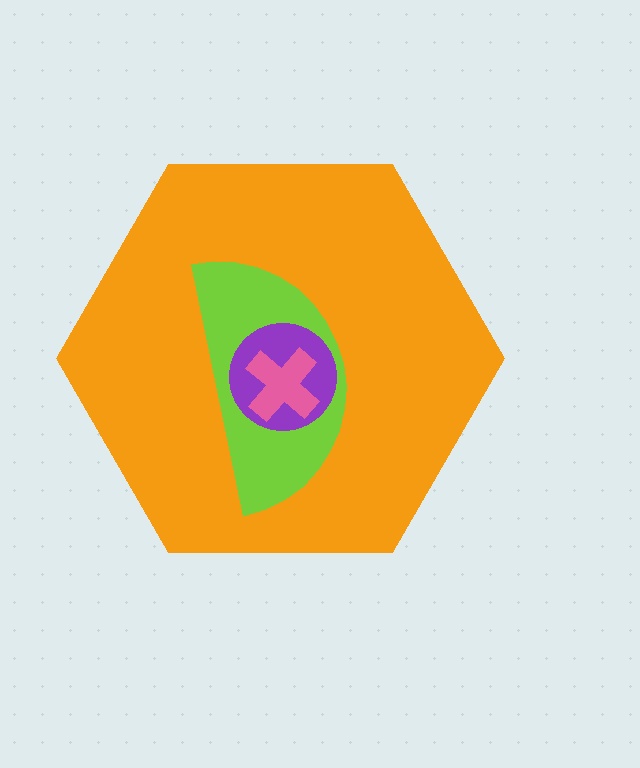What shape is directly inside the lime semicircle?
The purple circle.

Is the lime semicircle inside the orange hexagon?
Yes.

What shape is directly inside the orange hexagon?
The lime semicircle.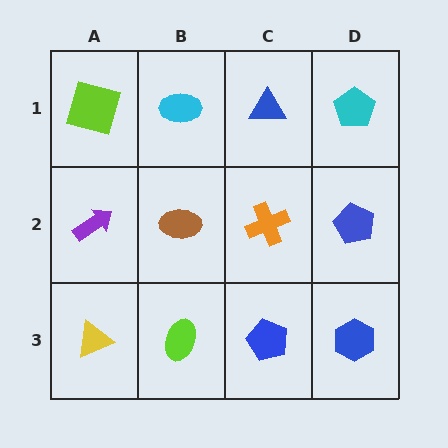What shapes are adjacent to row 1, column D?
A blue pentagon (row 2, column D), a blue triangle (row 1, column C).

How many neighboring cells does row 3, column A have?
2.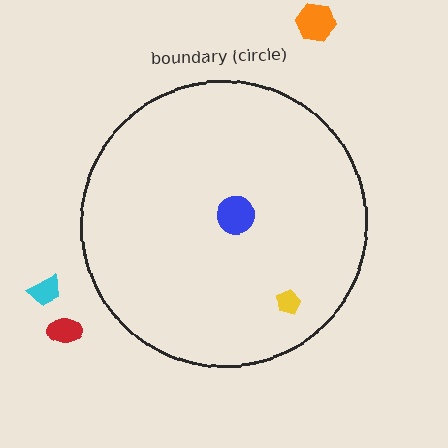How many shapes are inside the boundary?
2 inside, 3 outside.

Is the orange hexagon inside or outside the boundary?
Outside.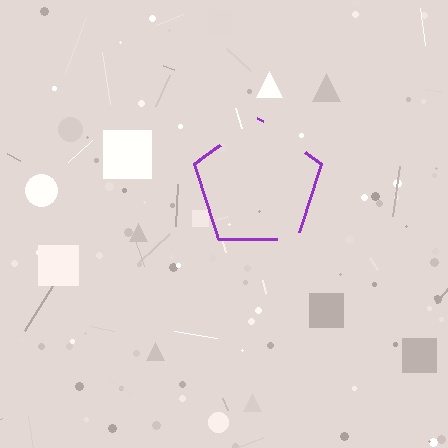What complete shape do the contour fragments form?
The contour fragments form a pentagon.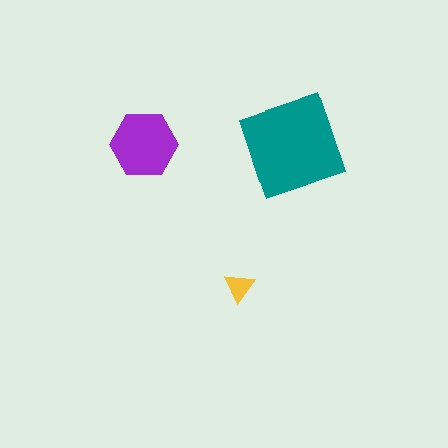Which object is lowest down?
The yellow triangle is bottommost.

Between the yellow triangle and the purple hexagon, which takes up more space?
The purple hexagon.